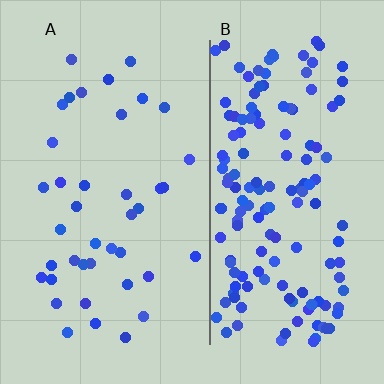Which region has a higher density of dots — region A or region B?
B (the right).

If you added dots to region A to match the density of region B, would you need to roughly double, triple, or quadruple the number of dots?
Approximately quadruple.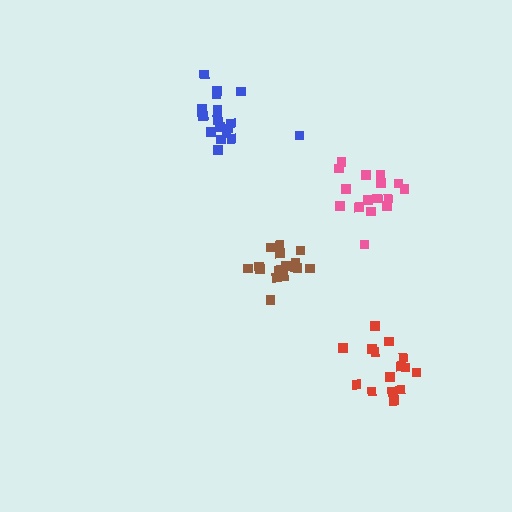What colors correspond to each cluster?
The clusters are colored: pink, blue, red, brown.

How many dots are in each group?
Group 1: 16 dots, Group 2: 18 dots, Group 3: 15 dots, Group 4: 16 dots (65 total).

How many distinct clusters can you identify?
There are 4 distinct clusters.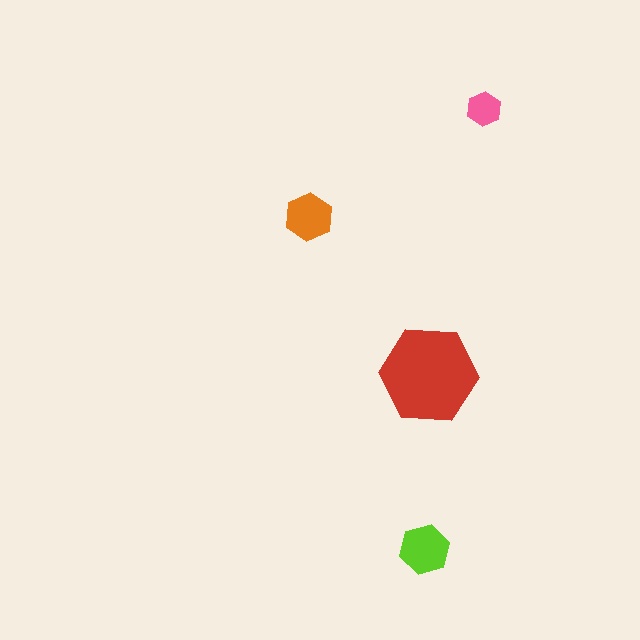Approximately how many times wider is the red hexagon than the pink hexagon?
About 3 times wider.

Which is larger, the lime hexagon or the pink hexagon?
The lime one.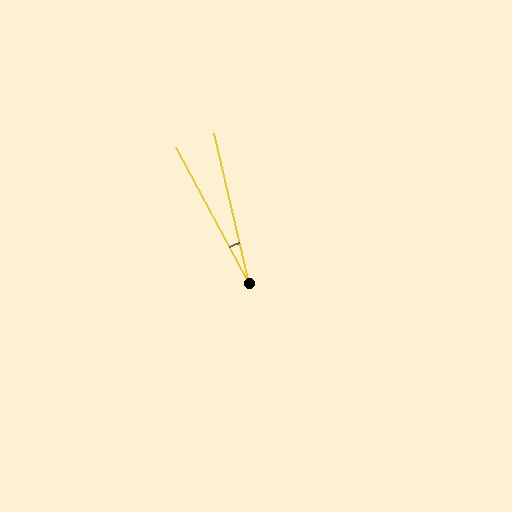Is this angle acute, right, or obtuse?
It is acute.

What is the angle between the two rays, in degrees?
Approximately 15 degrees.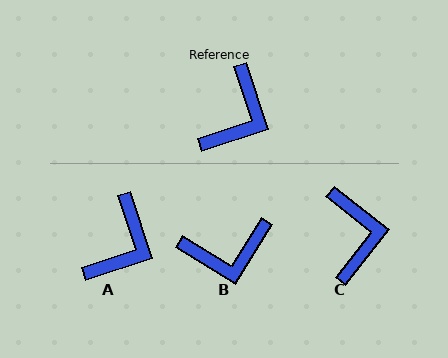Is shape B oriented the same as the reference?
No, it is off by about 50 degrees.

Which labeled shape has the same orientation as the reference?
A.